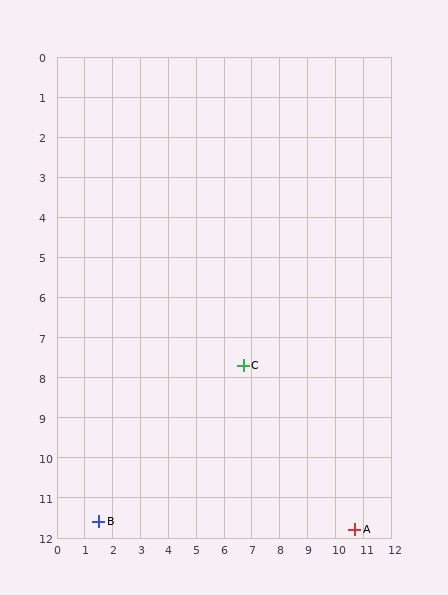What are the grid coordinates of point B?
Point B is at approximately (1.5, 11.6).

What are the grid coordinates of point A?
Point A is at approximately (10.7, 11.8).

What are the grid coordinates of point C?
Point C is at approximately (6.7, 7.7).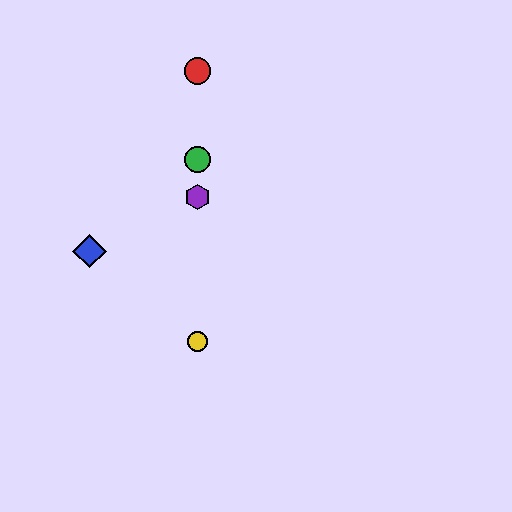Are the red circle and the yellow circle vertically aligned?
Yes, both are at x≈197.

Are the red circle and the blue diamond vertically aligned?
No, the red circle is at x≈197 and the blue diamond is at x≈90.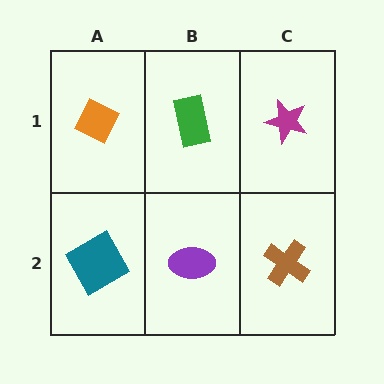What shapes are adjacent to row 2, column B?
A green rectangle (row 1, column B), a teal square (row 2, column A), a brown cross (row 2, column C).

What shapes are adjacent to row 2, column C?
A magenta star (row 1, column C), a purple ellipse (row 2, column B).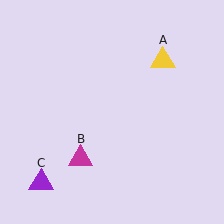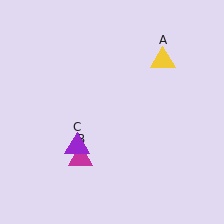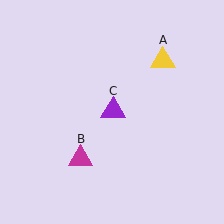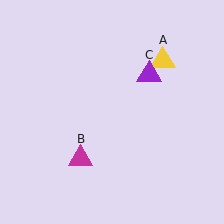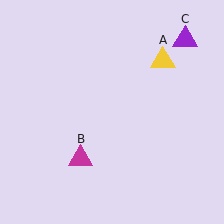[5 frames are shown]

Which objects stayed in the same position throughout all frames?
Yellow triangle (object A) and magenta triangle (object B) remained stationary.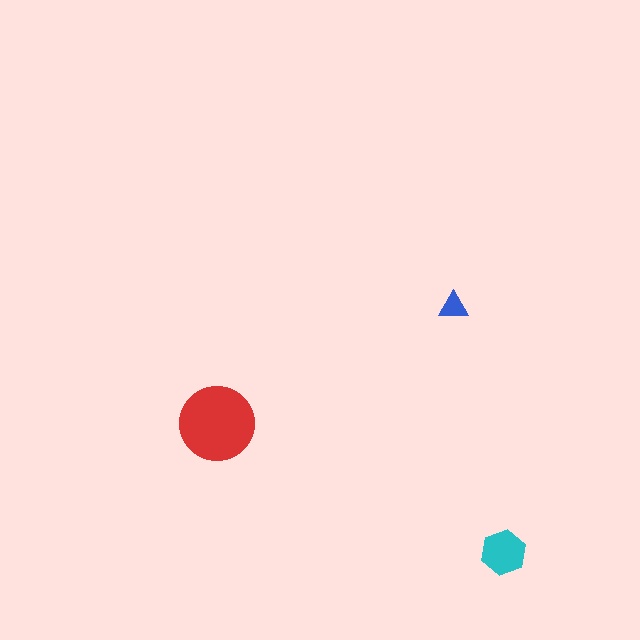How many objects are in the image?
There are 3 objects in the image.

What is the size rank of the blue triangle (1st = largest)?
3rd.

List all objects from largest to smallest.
The red circle, the cyan hexagon, the blue triangle.